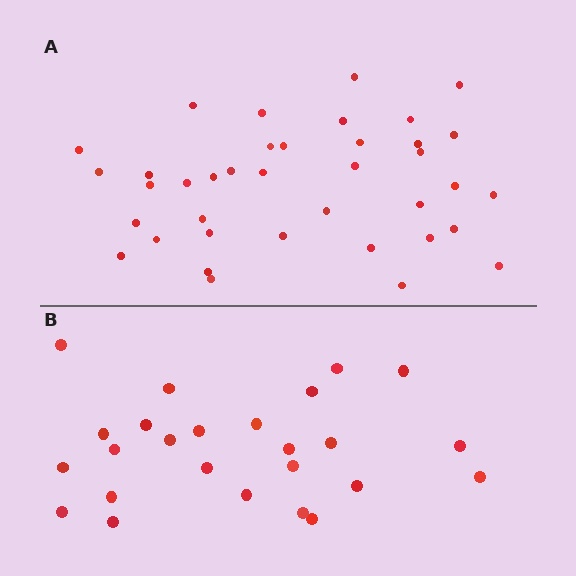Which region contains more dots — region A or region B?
Region A (the top region) has more dots.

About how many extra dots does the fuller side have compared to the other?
Region A has approximately 15 more dots than region B.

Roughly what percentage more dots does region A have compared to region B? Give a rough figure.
About 50% more.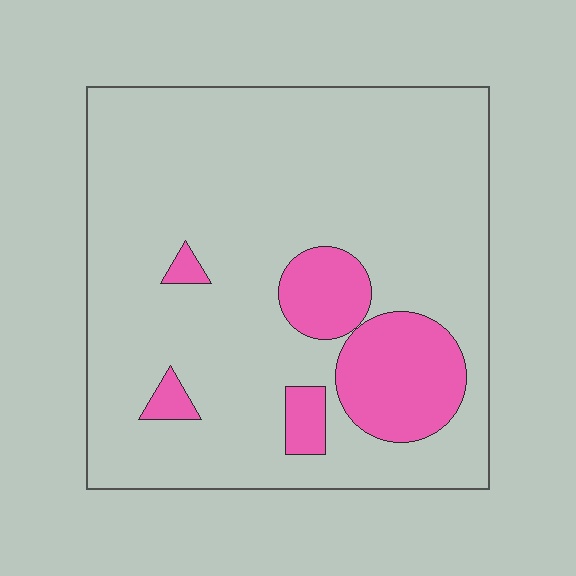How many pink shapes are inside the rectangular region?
5.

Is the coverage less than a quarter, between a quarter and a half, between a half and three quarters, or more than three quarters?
Less than a quarter.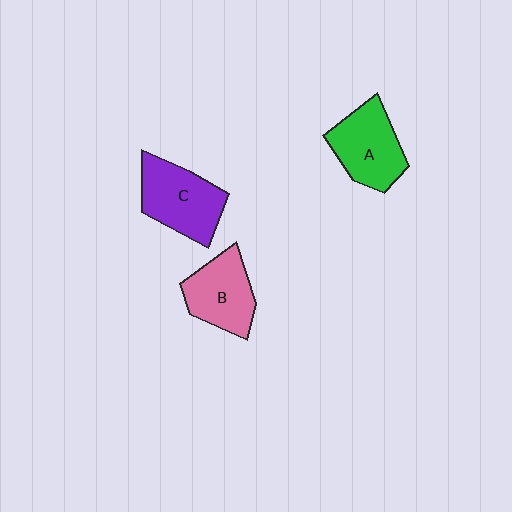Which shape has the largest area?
Shape C (purple).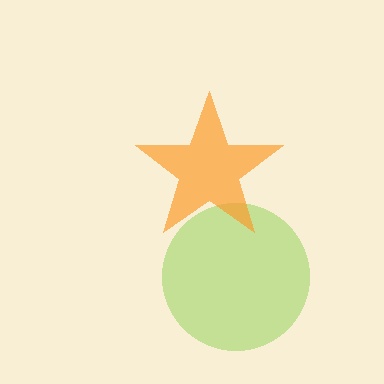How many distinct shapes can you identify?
There are 2 distinct shapes: a lime circle, an orange star.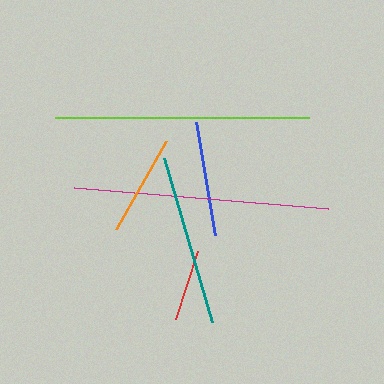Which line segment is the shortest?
The red line is the shortest at approximately 72 pixels.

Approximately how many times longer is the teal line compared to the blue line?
The teal line is approximately 1.5 times the length of the blue line.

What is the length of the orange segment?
The orange segment is approximately 101 pixels long.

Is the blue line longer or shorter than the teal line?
The teal line is longer than the blue line.